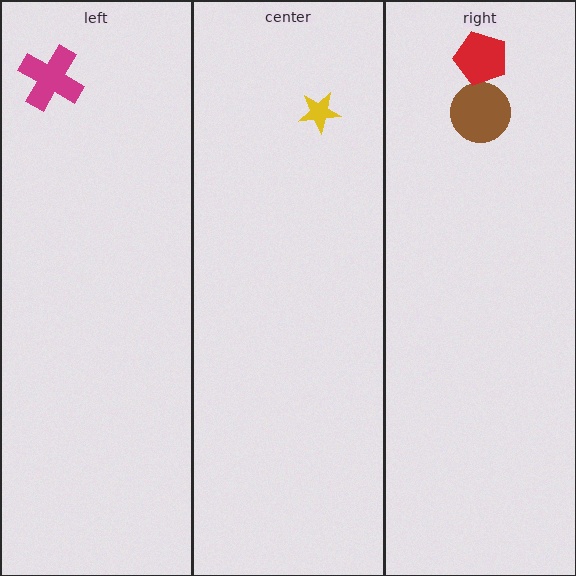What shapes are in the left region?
The magenta cross.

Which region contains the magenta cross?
The left region.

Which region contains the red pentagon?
The right region.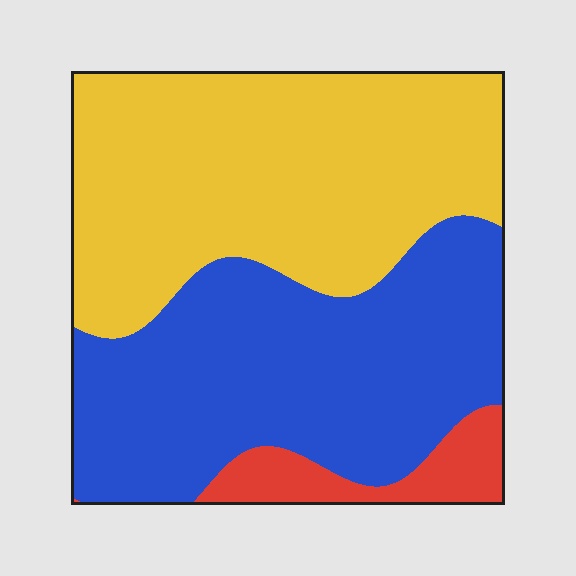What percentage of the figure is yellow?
Yellow covers about 45% of the figure.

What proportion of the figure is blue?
Blue covers around 45% of the figure.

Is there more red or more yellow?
Yellow.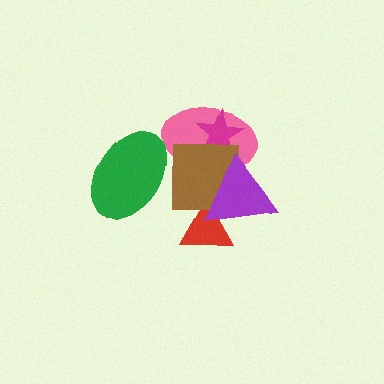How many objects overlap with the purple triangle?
3 objects overlap with the purple triangle.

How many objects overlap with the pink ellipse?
3 objects overlap with the pink ellipse.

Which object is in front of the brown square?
The purple triangle is in front of the brown square.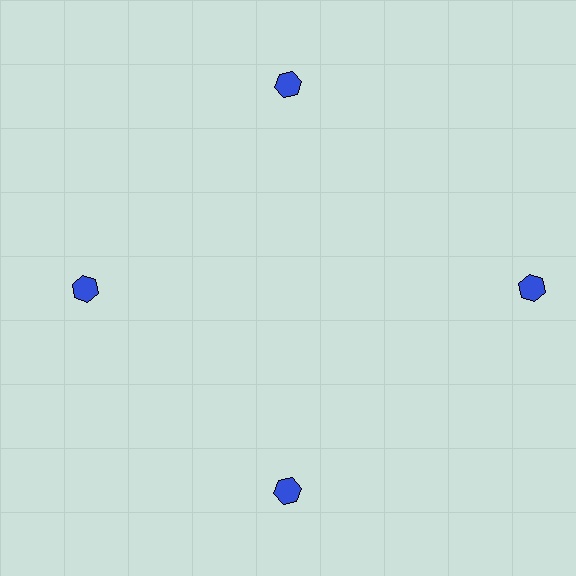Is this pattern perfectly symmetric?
No. The 4 blue hexagons are arranged in a ring, but one element near the 3 o'clock position is pushed outward from the center, breaking the 4-fold rotational symmetry.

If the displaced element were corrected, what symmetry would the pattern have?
It would have 4-fold rotational symmetry — the pattern would map onto itself every 90 degrees.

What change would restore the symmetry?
The symmetry would be restored by moving it inward, back onto the ring so that all 4 hexagons sit at equal angles and equal distance from the center.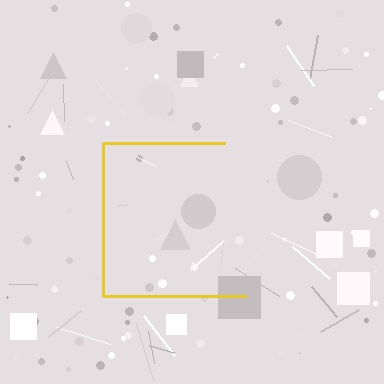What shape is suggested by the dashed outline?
The dashed outline suggests a square.